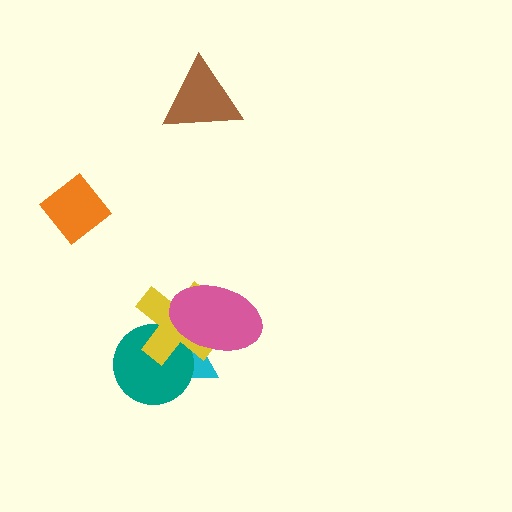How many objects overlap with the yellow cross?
3 objects overlap with the yellow cross.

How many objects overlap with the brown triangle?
0 objects overlap with the brown triangle.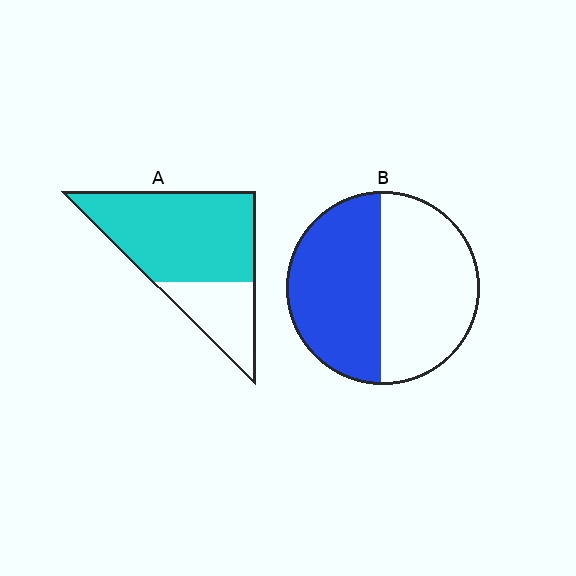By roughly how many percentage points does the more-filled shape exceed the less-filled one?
By roughly 25 percentage points (A over B).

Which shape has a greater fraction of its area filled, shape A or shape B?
Shape A.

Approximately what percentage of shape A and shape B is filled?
A is approximately 70% and B is approximately 50%.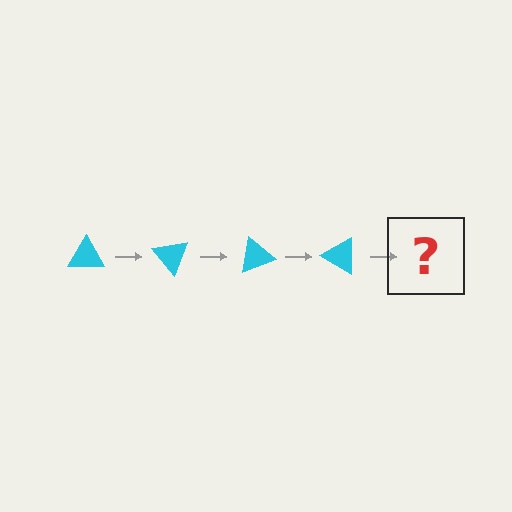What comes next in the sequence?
The next element should be a cyan triangle rotated 200 degrees.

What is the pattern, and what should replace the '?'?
The pattern is that the triangle rotates 50 degrees each step. The '?' should be a cyan triangle rotated 200 degrees.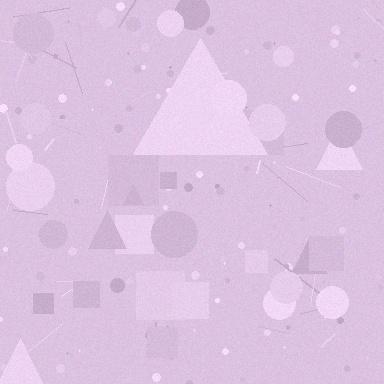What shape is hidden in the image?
A triangle is hidden in the image.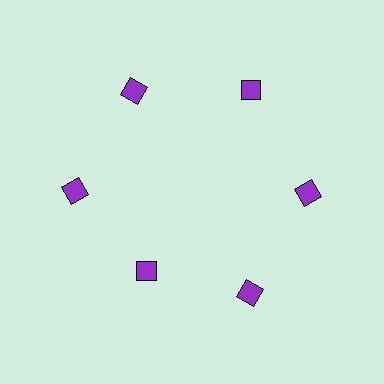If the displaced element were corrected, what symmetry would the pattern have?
It would have 6-fold rotational symmetry — the pattern would map onto itself every 60 degrees.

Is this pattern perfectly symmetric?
No. The 6 purple diamonds are arranged in a ring, but one element near the 7 o'clock position is pulled inward toward the center, breaking the 6-fold rotational symmetry.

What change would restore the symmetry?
The symmetry would be restored by moving it outward, back onto the ring so that all 6 diamonds sit at equal angles and equal distance from the center.